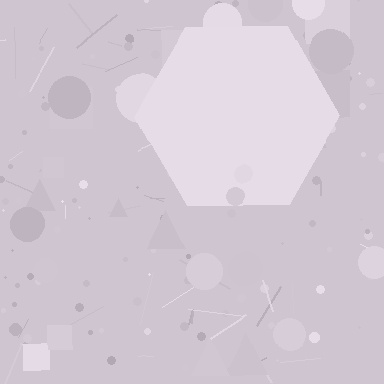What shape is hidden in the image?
A hexagon is hidden in the image.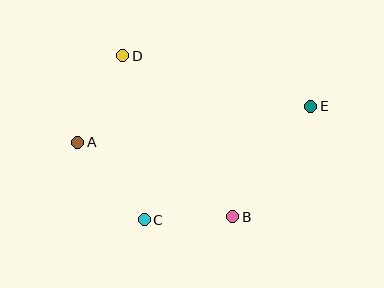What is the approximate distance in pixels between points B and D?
The distance between B and D is approximately 195 pixels.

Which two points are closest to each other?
Points B and C are closest to each other.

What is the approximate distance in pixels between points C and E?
The distance between C and E is approximately 202 pixels.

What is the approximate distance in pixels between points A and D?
The distance between A and D is approximately 97 pixels.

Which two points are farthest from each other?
Points A and E are farthest from each other.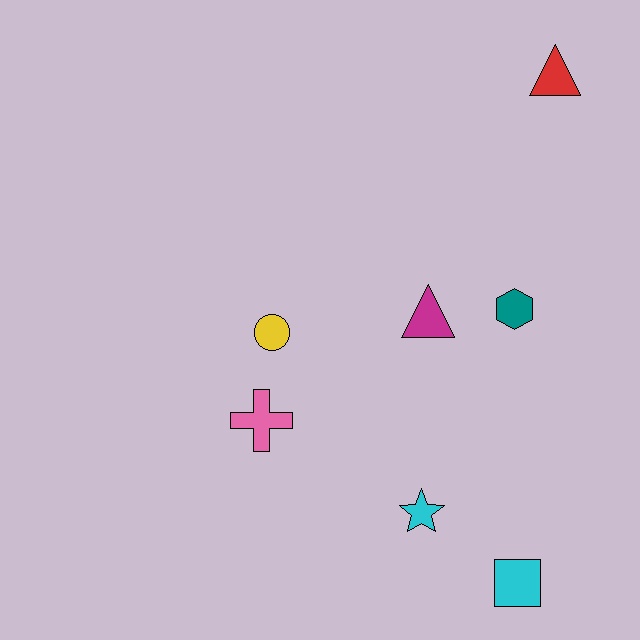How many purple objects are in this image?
There are no purple objects.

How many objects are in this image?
There are 7 objects.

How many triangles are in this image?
There are 2 triangles.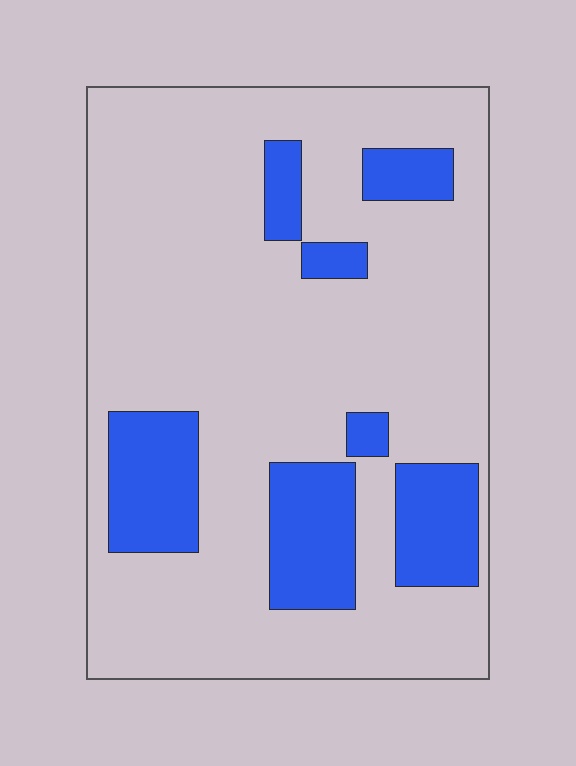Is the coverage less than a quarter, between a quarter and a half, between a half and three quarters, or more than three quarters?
Less than a quarter.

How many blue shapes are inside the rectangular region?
7.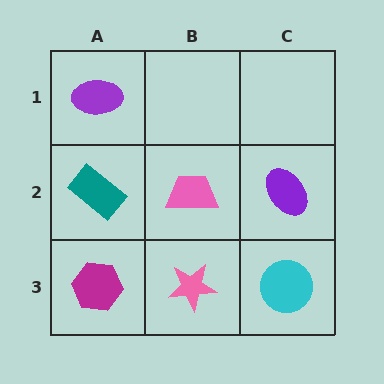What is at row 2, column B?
A pink trapezoid.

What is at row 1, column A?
A purple ellipse.